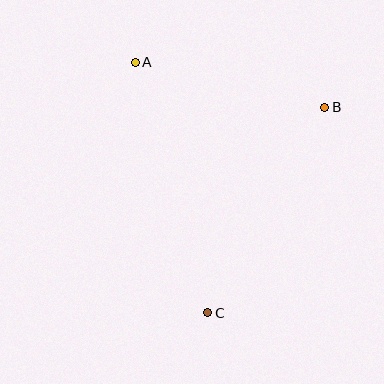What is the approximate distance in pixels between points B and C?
The distance between B and C is approximately 236 pixels.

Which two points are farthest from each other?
Points A and C are farthest from each other.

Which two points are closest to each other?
Points A and B are closest to each other.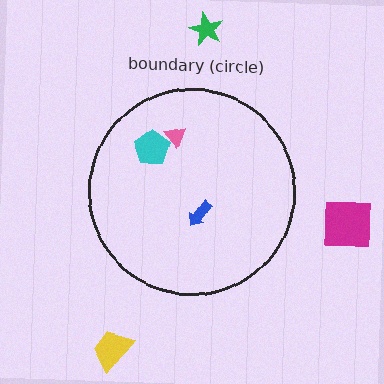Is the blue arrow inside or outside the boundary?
Inside.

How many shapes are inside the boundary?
3 inside, 3 outside.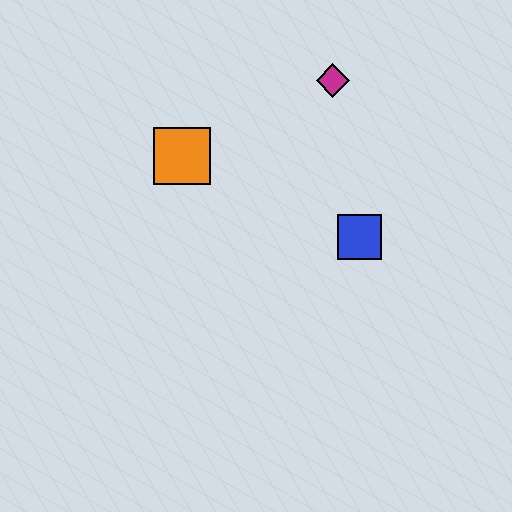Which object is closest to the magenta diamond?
The blue square is closest to the magenta diamond.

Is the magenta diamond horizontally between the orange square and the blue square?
Yes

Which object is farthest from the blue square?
The orange square is farthest from the blue square.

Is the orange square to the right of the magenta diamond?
No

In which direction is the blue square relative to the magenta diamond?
The blue square is below the magenta diamond.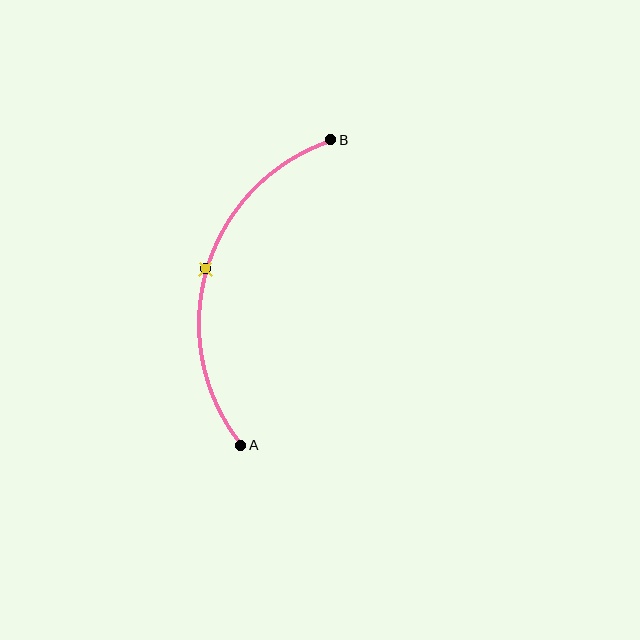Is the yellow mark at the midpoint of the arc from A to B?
Yes. The yellow mark lies on the arc at equal arc-length from both A and B — it is the arc midpoint.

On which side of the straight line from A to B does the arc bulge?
The arc bulges to the left of the straight line connecting A and B.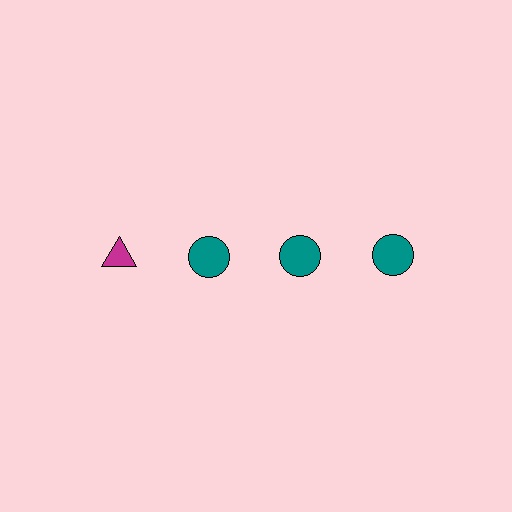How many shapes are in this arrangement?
There are 4 shapes arranged in a grid pattern.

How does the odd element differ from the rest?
It differs in both color (magenta instead of teal) and shape (triangle instead of circle).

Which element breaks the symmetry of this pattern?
The magenta triangle in the top row, leftmost column breaks the symmetry. All other shapes are teal circles.